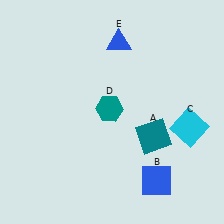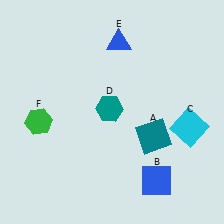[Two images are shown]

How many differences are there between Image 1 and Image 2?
There is 1 difference between the two images.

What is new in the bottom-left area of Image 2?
A green hexagon (F) was added in the bottom-left area of Image 2.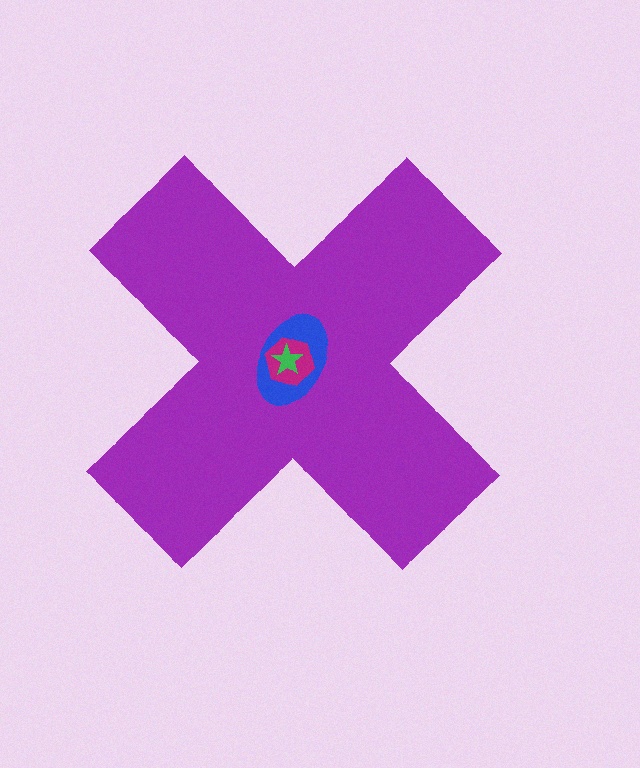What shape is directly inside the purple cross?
The blue ellipse.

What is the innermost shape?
The green star.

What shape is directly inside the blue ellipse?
The magenta hexagon.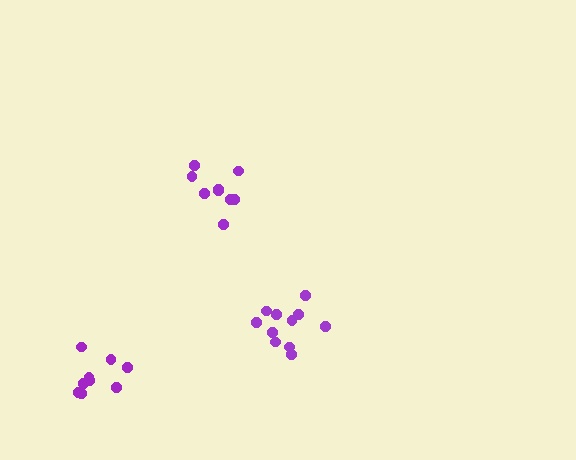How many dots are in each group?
Group 1: 11 dots, Group 2: 9 dots, Group 3: 9 dots (29 total).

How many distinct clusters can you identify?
There are 3 distinct clusters.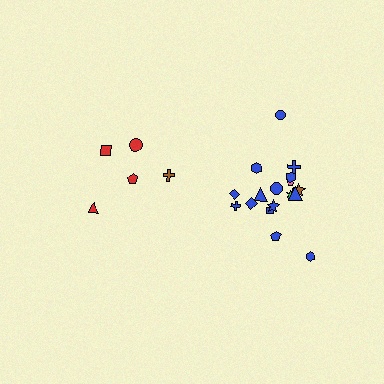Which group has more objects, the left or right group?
The right group.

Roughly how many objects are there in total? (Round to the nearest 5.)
Roughly 25 objects in total.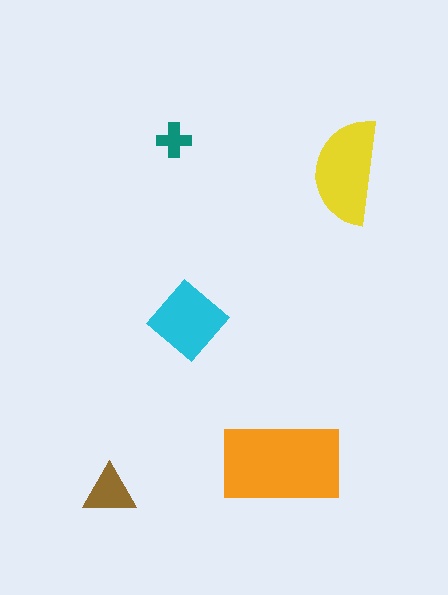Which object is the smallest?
The teal cross.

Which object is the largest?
The orange rectangle.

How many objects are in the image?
There are 5 objects in the image.